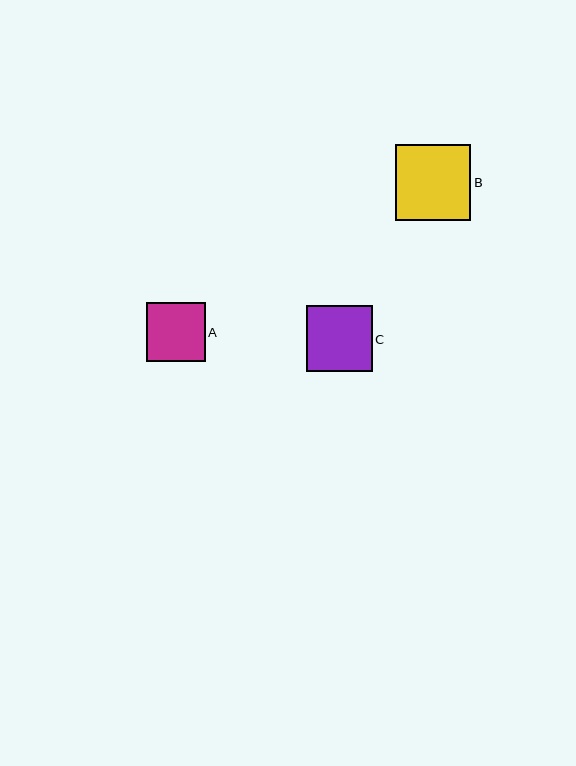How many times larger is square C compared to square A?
Square C is approximately 1.1 times the size of square A.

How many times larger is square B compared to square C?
Square B is approximately 1.1 times the size of square C.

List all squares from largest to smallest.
From largest to smallest: B, C, A.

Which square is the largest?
Square B is the largest with a size of approximately 76 pixels.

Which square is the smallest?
Square A is the smallest with a size of approximately 59 pixels.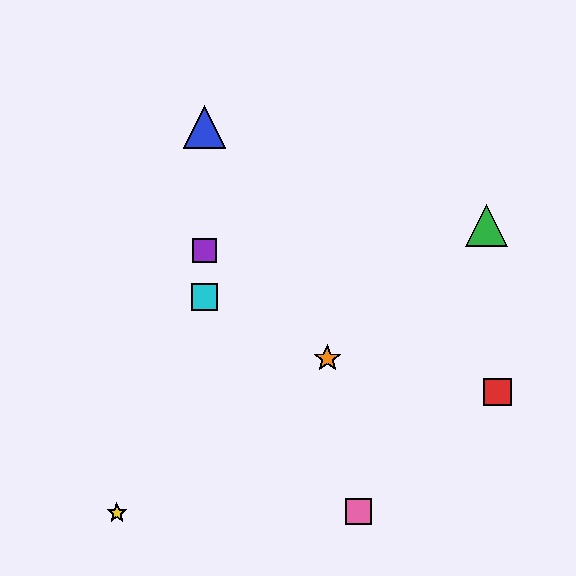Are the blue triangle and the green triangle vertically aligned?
No, the blue triangle is at x≈204 and the green triangle is at x≈487.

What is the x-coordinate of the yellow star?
The yellow star is at x≈117.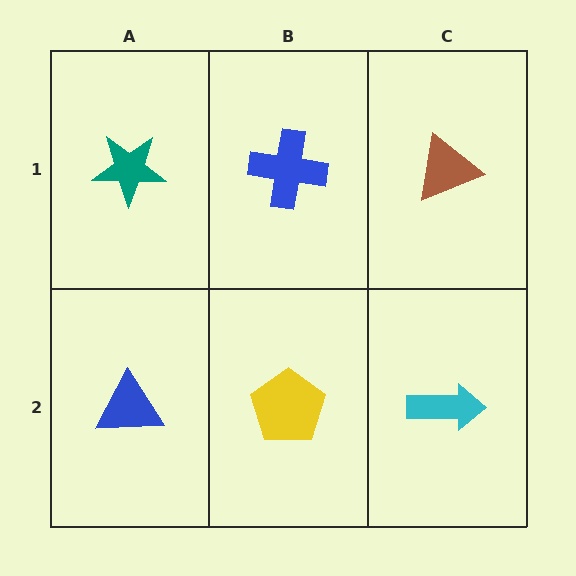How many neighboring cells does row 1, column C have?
2.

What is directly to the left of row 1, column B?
A teal star.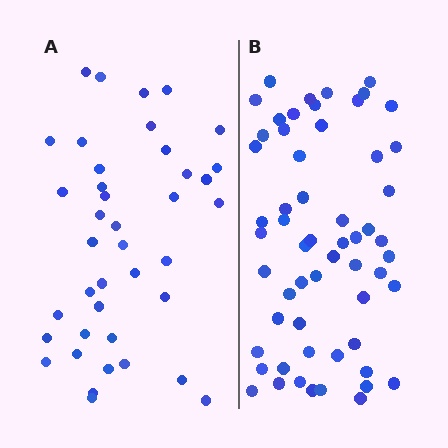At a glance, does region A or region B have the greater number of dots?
Region B (the right region) has more dots.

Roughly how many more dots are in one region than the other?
Region B has approximately 20 more dots than region A.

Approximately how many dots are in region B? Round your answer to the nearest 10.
About 60 dots. (The exact count is 58, which rounds to 60.)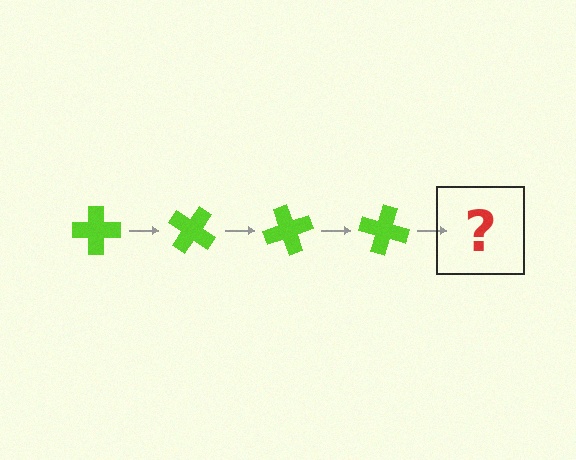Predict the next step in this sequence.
The next step is a lime cross rotated 140 degrees.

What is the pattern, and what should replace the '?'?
The pattern is that the cross rotates 35 degrees each step. The '?' should be a lime cross rotated 140 degrees.